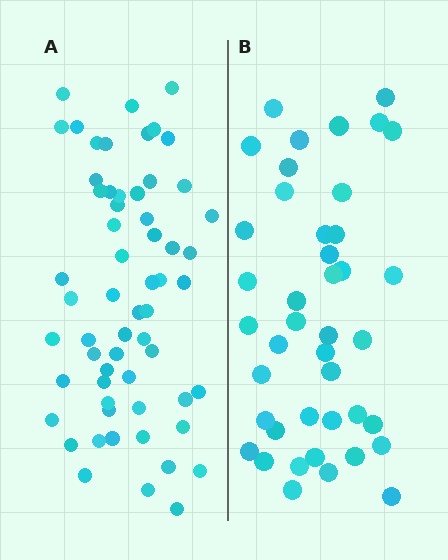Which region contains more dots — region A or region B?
Region A (the left region) has more dots.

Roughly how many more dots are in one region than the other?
Region A has approximately 20 more dots than region B.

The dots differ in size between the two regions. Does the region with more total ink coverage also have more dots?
No. Region B has more total ink coverage because its dots are larger, but region A actually contains more individual dots. Total area can be misleading — the number of items is what matters here.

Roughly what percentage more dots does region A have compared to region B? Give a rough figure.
About 45% more.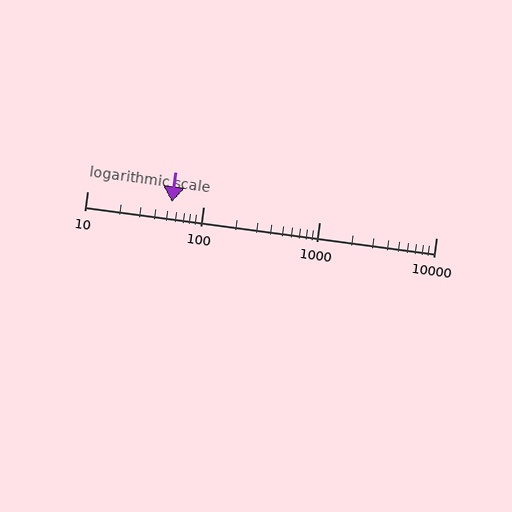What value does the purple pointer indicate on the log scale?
The pointer indicates approximately 54.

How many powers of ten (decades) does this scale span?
The scale spans 3 decades, from 10 to 10000.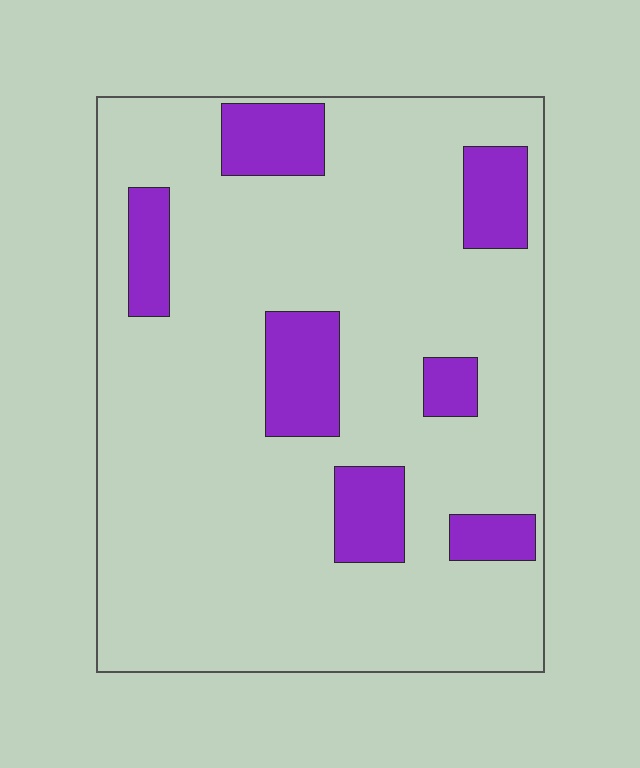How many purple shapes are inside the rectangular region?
7.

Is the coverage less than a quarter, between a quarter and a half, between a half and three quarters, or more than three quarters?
Less than a quarter.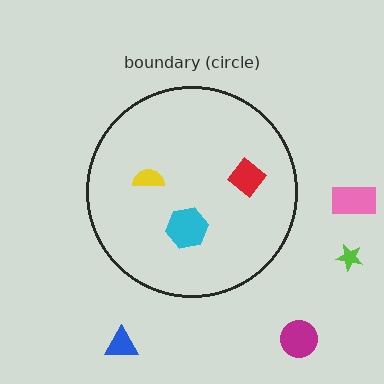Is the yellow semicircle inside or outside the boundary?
Inside.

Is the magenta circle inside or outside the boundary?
Outside.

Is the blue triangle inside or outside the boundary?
Outside.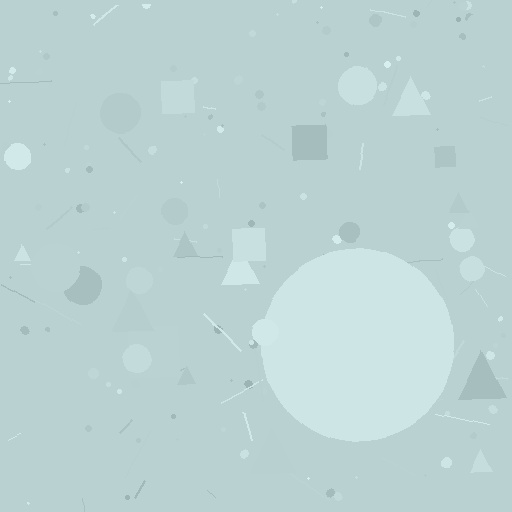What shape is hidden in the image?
A circle is hidden in the image.